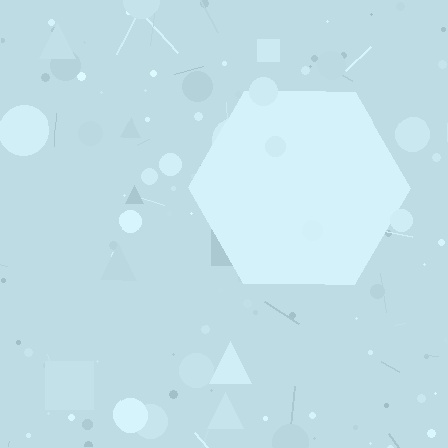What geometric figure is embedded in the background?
A hexagon is embedded in the background.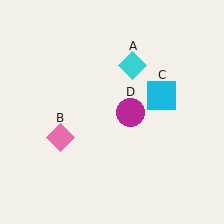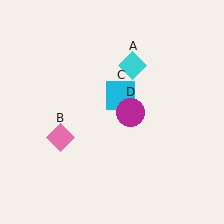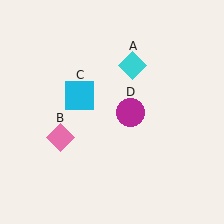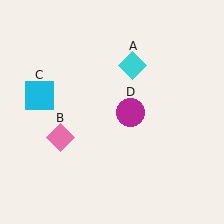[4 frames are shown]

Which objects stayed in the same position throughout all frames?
Cyan diamond (object A) and pink diamond (object B) and magenta circle (object D) remained stationary.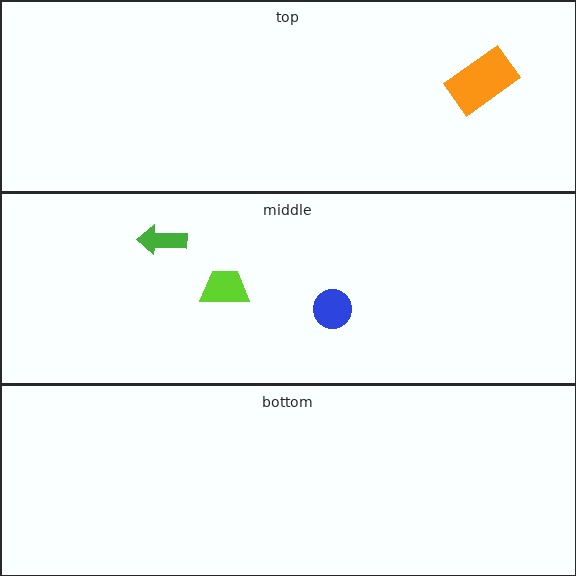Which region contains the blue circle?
The middle region.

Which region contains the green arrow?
The middle region.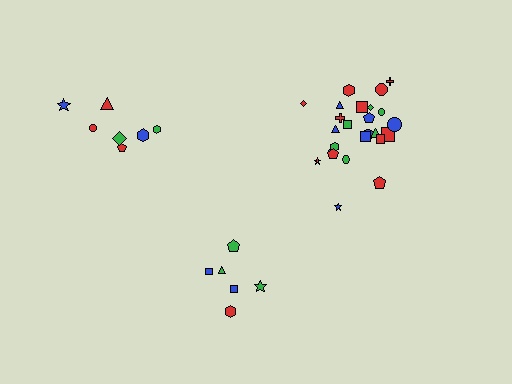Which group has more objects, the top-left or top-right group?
The top-right group.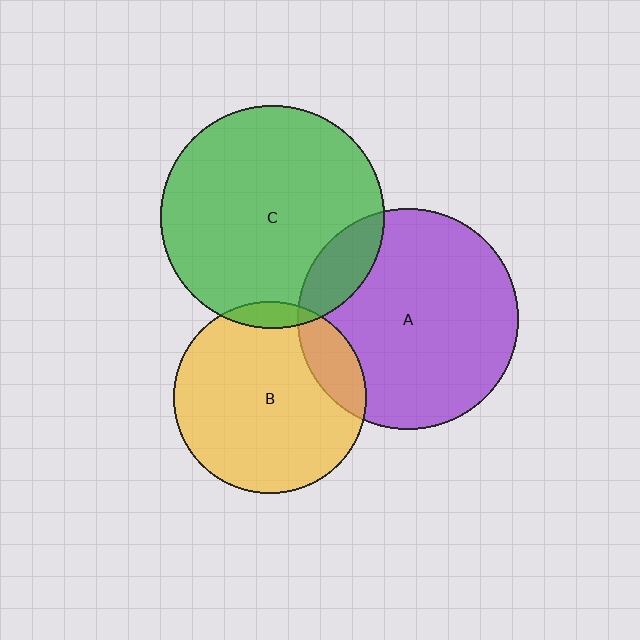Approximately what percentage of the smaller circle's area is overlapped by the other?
Approximately 5%.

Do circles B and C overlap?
Yes.